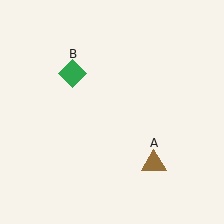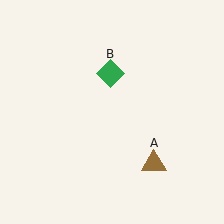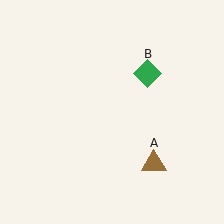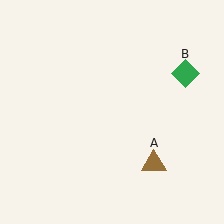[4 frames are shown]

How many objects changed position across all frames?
1 object changed position: green diamond (object B).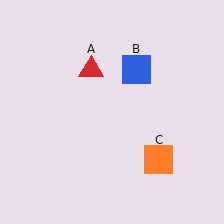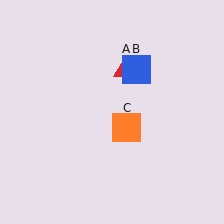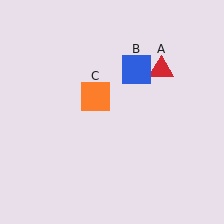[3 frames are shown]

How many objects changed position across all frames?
2 objects changed position: red triangle (object A), orange square (object C).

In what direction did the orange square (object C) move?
The orange square (object C) moved up and to the left.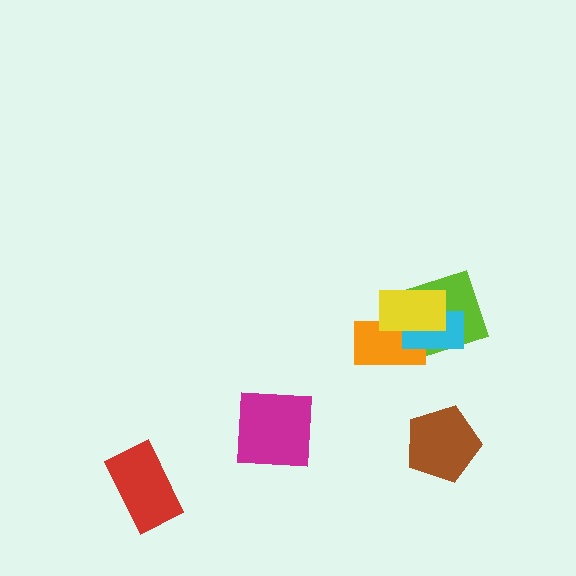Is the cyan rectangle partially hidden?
Yes, it is partially covered by another shape.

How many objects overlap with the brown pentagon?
0 objects overlap with the brown pentagon.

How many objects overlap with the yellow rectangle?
3 objects overlap with the yellow rectangle.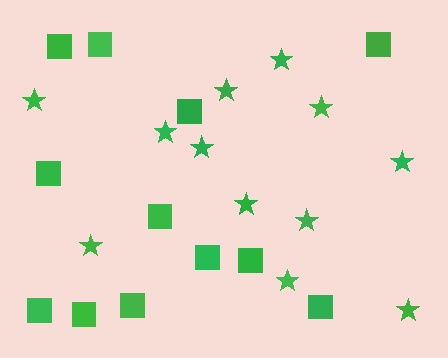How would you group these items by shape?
There are 2 groups: one group of stars (12) and one group of squares (12).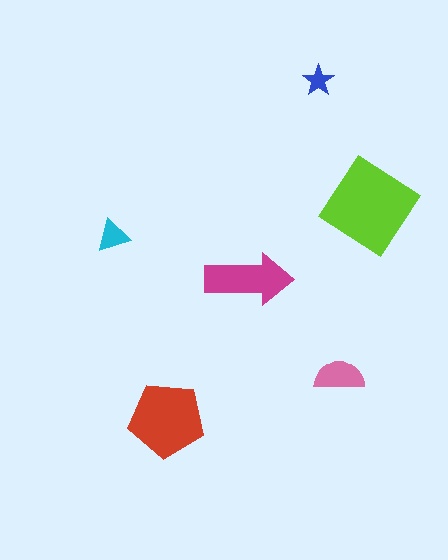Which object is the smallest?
The blue star.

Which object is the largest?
The lime diamond.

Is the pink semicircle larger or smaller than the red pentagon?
Smaller.